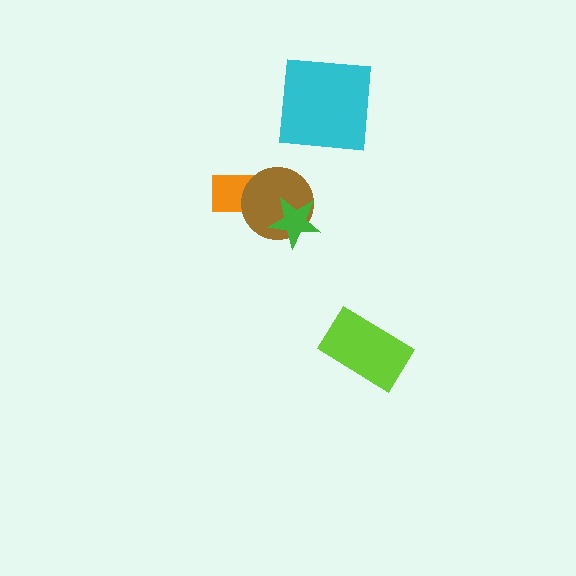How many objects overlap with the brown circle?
2 objects overlap with the brown circle.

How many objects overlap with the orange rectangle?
1 object overlaps with the orange rectangle.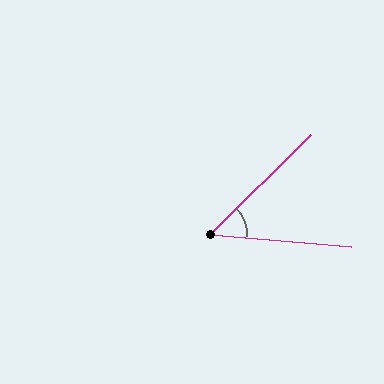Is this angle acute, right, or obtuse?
It is acute.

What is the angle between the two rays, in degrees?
Approximately 50 degrees.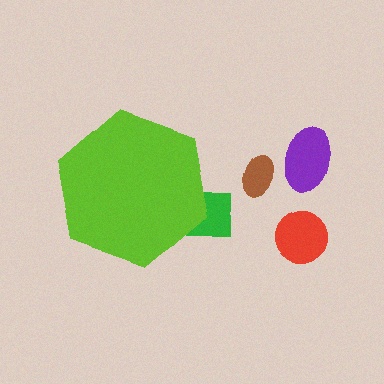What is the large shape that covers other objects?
A lime hexagon.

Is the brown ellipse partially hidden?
No, the brown ellipse is fully visible.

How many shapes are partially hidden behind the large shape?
1 shape is partially hidden.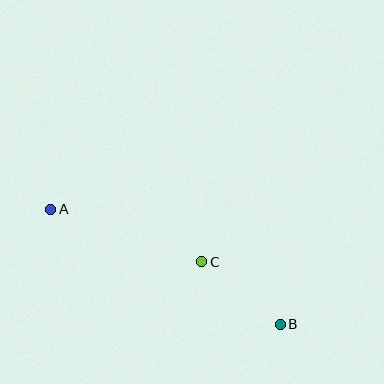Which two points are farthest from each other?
Points A and B are farthest from each other.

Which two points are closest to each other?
Points B and C are closest to each other.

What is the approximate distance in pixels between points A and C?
The distance between A and C is approximately 160 pixels.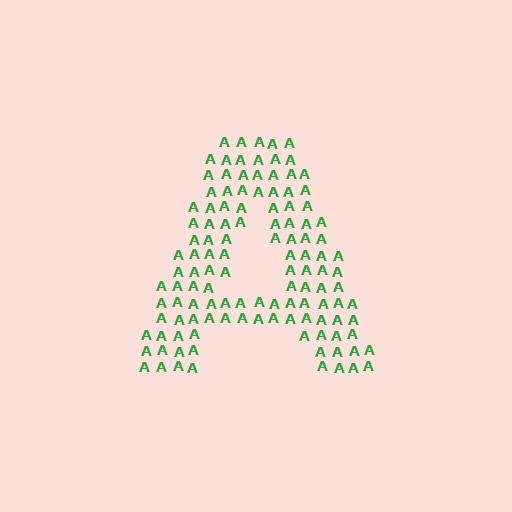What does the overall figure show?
The overall figure shows the letter A.